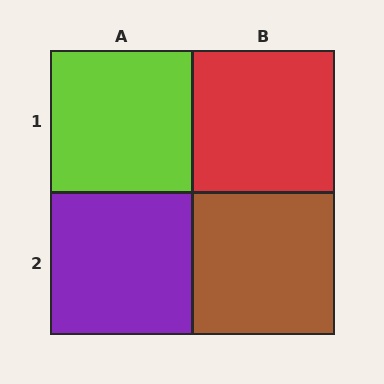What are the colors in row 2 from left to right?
Purple, brown.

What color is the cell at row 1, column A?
Lime.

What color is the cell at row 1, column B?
Red.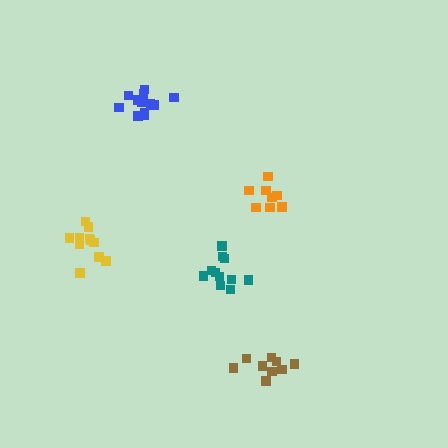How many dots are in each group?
Group 1: 12 dots, Group 2: 9 dots, Group 3: 11 dots, Group 4: 11 dots, Group 5: 8 dots (51 total).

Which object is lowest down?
The brown cluster is bottommost.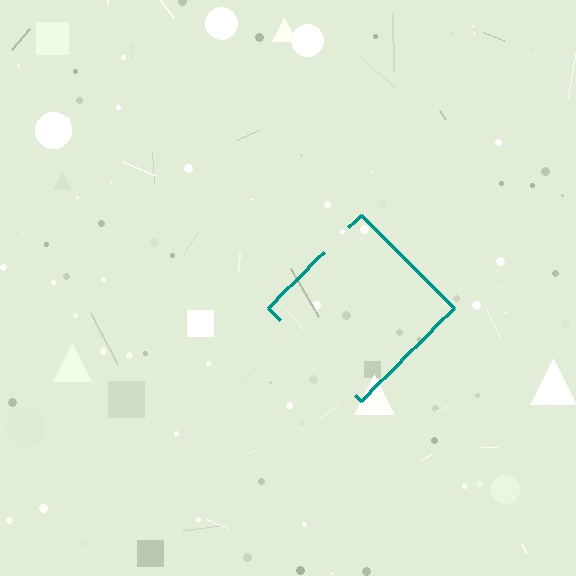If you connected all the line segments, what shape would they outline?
They would outline a diamond.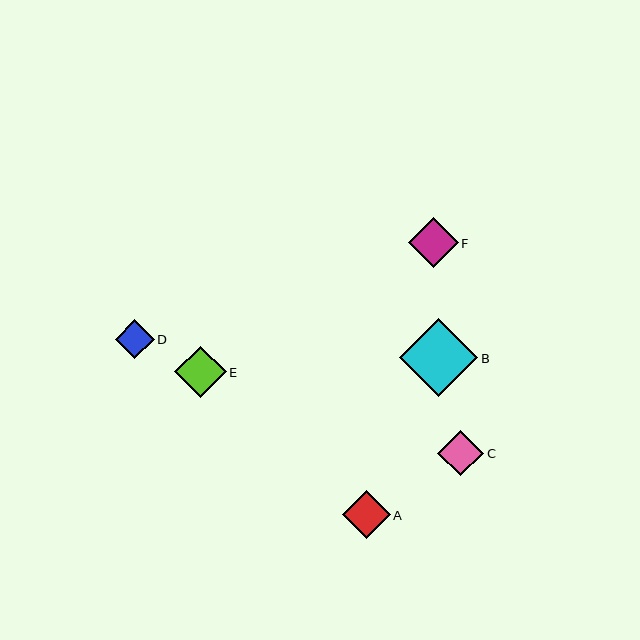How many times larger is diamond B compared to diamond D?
Diamond B is approximately 2.0 times the size of diamond D.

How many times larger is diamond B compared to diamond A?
Diamond B is approximately 1.7 times the size of diamond A.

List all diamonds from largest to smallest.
From largest to smallest: B, E, F, A, C, D.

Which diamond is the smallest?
Diamond D is the smallest with a size of approximately 39 pixels.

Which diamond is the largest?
Diamond B is the largest with a size of approximately 79 pixels.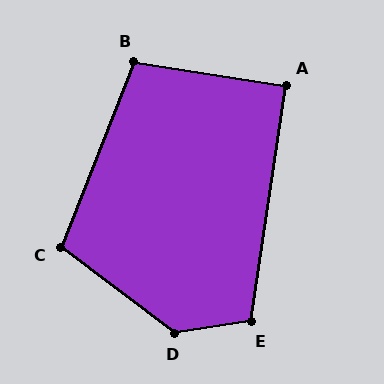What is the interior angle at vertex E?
Approximately 107 degrees (obtuse).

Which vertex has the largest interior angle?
D, at approximately 134 degrees.